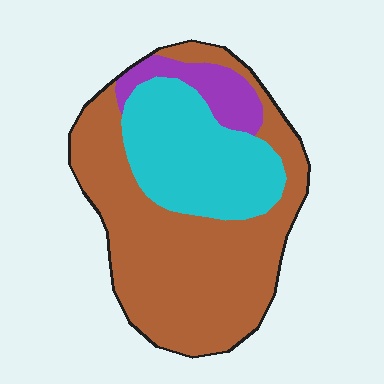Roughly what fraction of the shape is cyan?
Cyan covers around 30% of the shape.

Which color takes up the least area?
Purple, at roughly 10%.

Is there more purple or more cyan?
Cyan.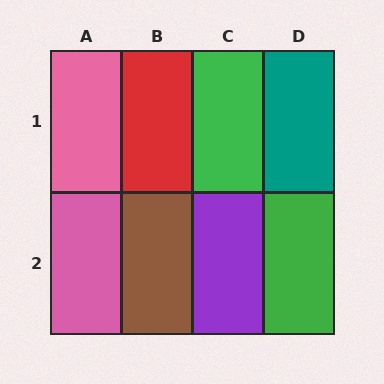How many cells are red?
1 cell is red.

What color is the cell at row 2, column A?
Pink.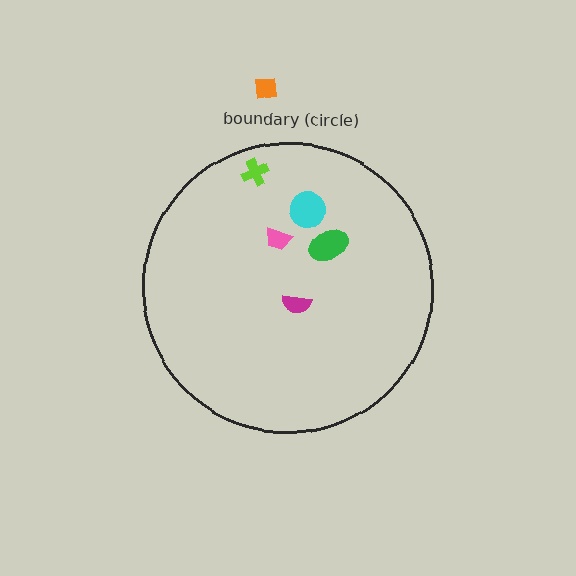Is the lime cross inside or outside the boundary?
Inside.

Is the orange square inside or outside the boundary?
Outside.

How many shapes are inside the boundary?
5 inside, 1 outside.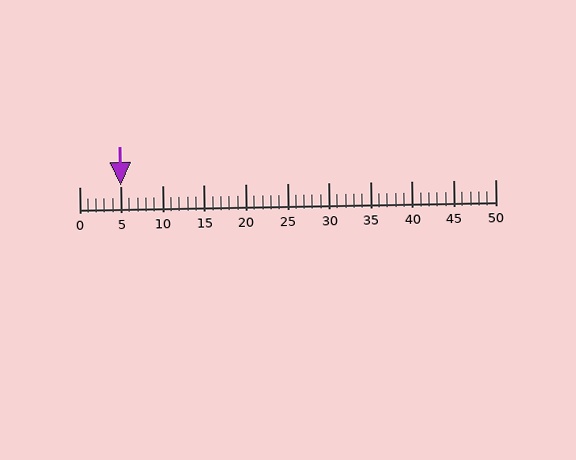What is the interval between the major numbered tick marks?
The major tick marks are spaced 5 units apart.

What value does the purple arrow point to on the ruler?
The purple arrow points to approximately 5.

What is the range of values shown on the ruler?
The ruler shows values from 0 to 50.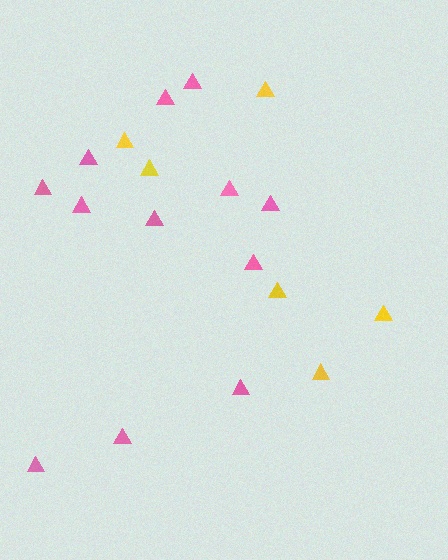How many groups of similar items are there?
There are 2 groups: one group of pink triangles (12) and one group of yellow triangles (6).